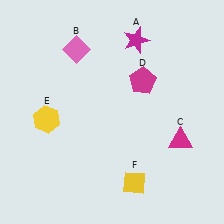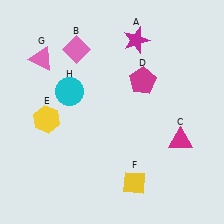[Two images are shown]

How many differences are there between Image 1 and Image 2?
There are 2 differences between the two images.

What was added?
A pink triangle (G), a cyan circle (H) were added in Image 2.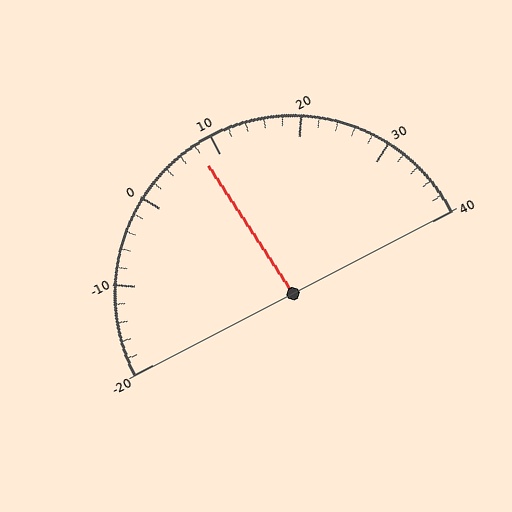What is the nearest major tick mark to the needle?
The nearest major tick mark is 10.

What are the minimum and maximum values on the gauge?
The gauge ranges from -20 to 40.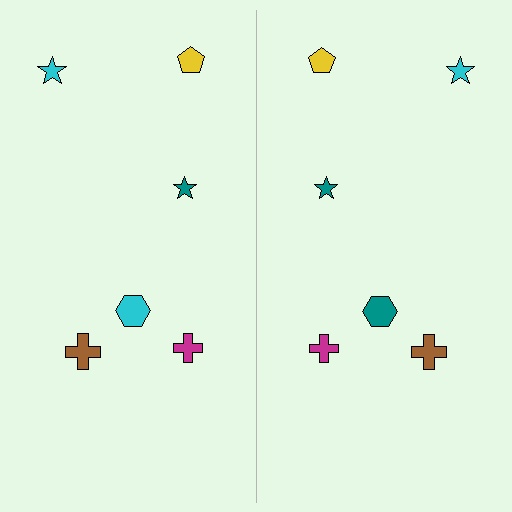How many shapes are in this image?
There are 12 shapes in this image.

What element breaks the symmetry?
The teal hexagon on the right side breaks the symmetry — its mirror counterpart is cyan.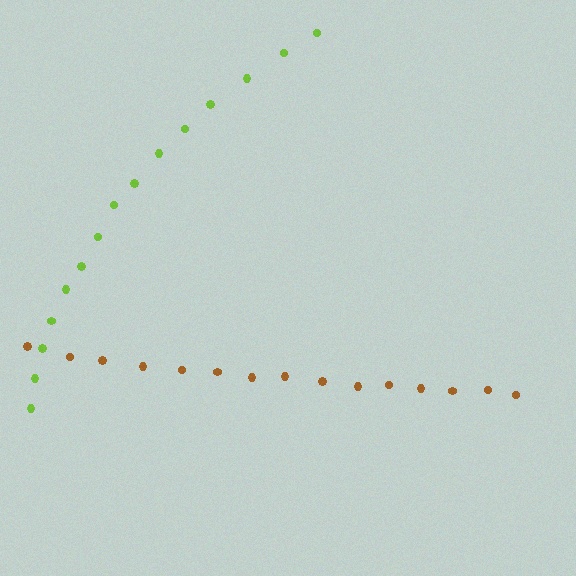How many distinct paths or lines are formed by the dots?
There are 2 distinct paths.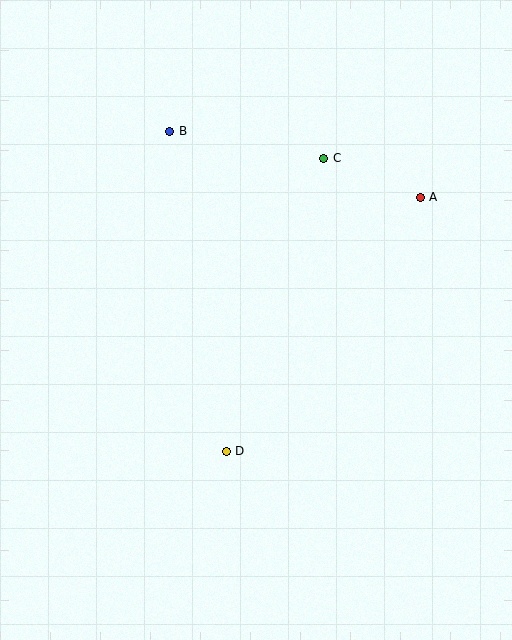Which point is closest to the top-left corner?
Point B is closest to the top-left corner.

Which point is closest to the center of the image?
Point D at (226, 451) is closest to the center.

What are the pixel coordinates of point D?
Point D is at (226, 451).